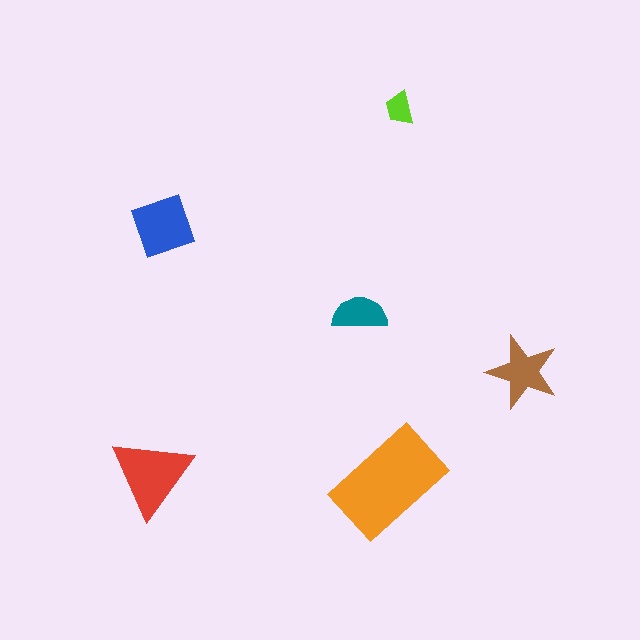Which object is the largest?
The orange rectangle.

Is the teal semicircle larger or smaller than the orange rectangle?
Smaller.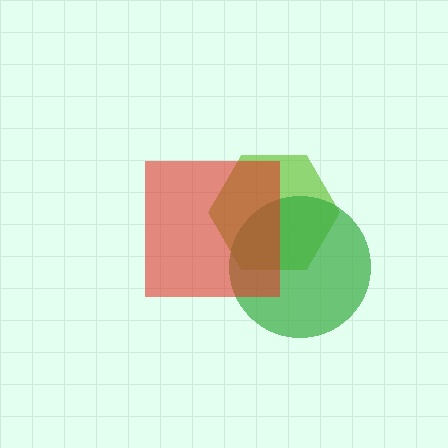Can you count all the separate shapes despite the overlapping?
Yes, there are 3 separate shapes.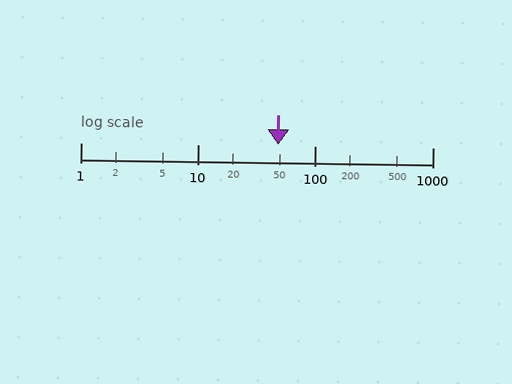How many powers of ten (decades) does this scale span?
The scale spans 3 decades, from 1 to 1000.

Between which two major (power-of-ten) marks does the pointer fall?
The pointer is between 10 and 100.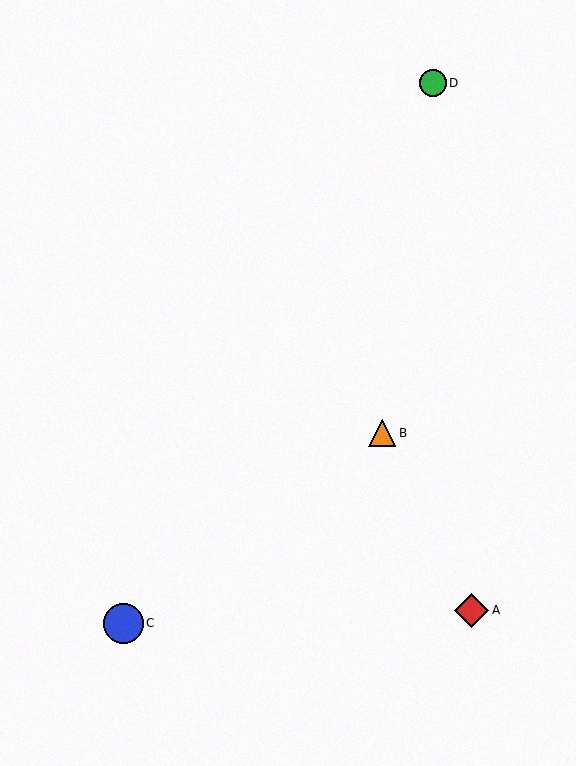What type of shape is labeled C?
Shape C is a blue circle.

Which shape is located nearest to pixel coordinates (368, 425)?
The orange triangle (labeled B) at (382, 433) is nearest to that location.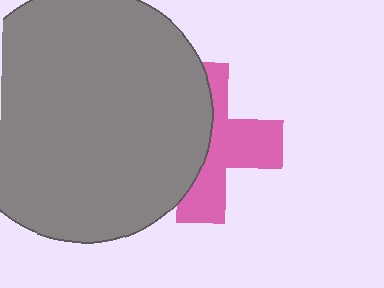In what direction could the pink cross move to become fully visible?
The pink cross could move right. That would shift it out from behind the gray circle entirely.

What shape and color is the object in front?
The object in front is a gray circle.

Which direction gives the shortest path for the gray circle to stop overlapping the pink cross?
Moving left gives the shortest separation.